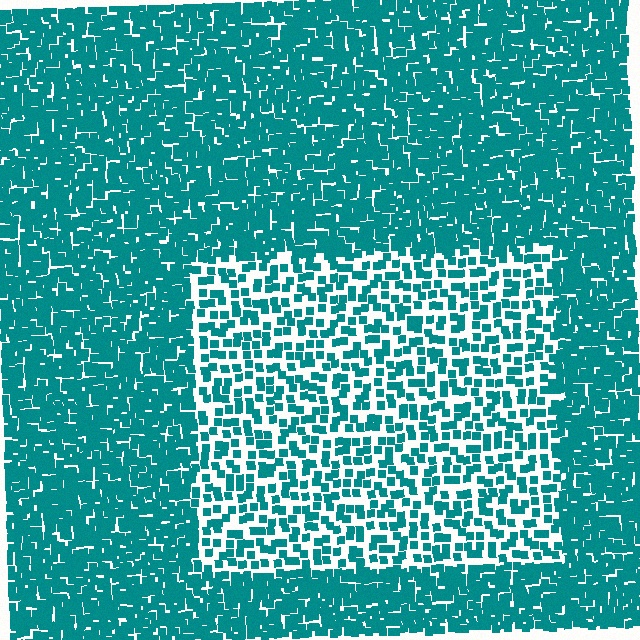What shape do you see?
I see a rectangle.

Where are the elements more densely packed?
The elements are more densely packed outside the rectangle boundary.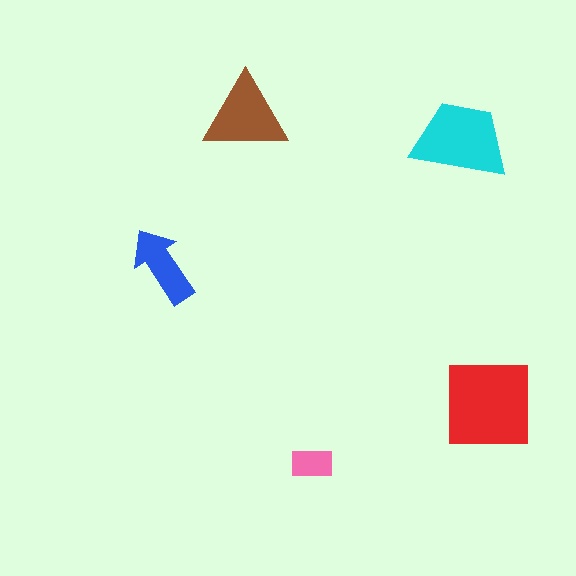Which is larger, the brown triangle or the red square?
The red square.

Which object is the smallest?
The pink rectangle.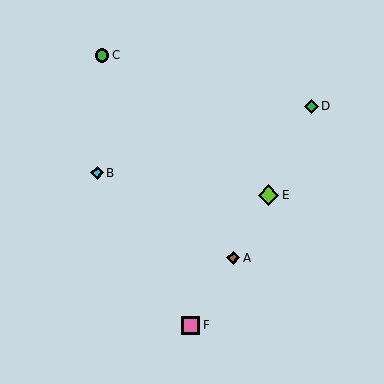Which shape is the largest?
The lime diamond (labeled E) is the largest.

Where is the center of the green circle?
The center of the green circle is at (102, 55).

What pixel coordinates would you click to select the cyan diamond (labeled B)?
Click at (97, 173) to select the cyan diamond B.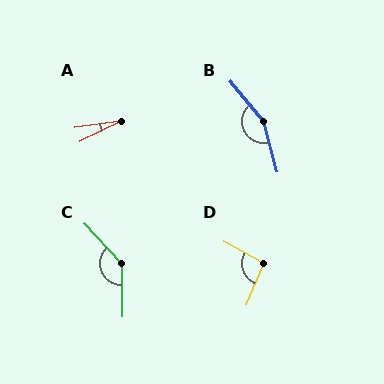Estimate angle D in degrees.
Approximately 95 degrees.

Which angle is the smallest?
A, at approximately 19 degrees.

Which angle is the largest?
B, at approximately 154 degrees.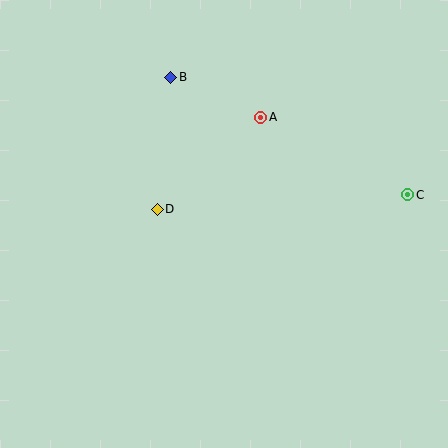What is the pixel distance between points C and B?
The distance between C and B is 264 pixels.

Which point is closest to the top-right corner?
Point C is closest to the top-right corner.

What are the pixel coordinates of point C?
Point C is at (408, 195).